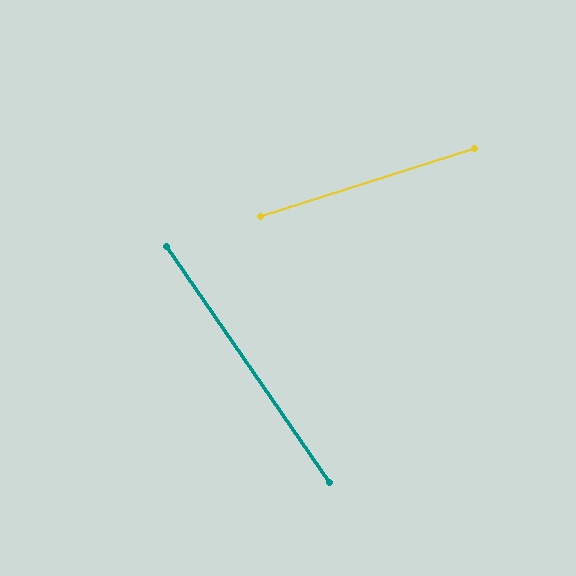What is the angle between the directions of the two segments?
Approximately 73 degrees.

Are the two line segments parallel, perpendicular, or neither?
Neither parallel nor perpendicular — they differ by about 73°.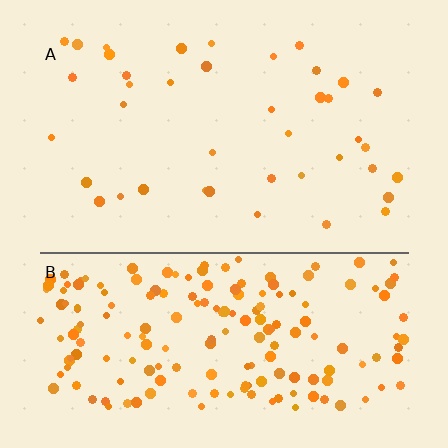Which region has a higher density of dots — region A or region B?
B (the bottom).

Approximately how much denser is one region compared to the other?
Approximately 4.8× — region B over region A.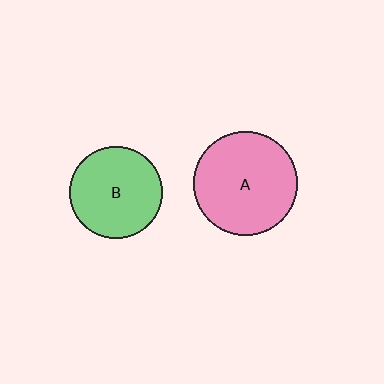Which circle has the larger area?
Circle A (pink).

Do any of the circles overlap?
No, none of the circles overlap.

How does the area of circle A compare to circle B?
Approximately 1.3 times.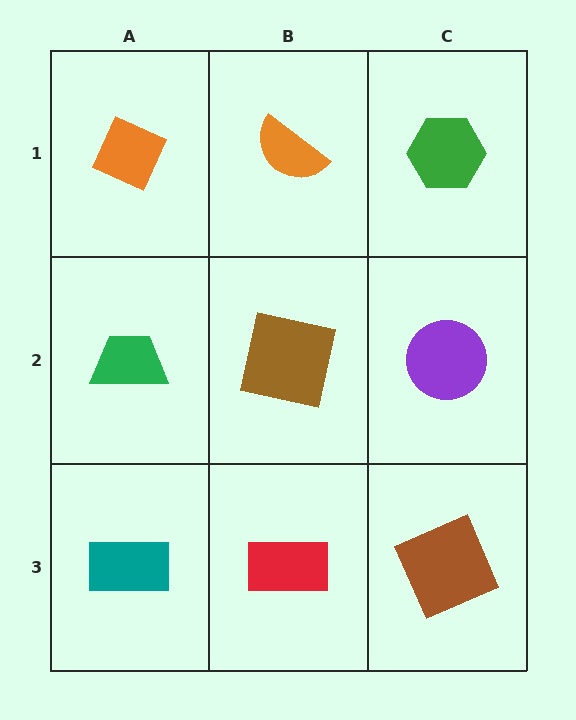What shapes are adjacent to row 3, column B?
A brown square (row 2, column B), a teal rectangle (row 3, column A), a brown square (row 3, column C).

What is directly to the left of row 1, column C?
An orange semicircle.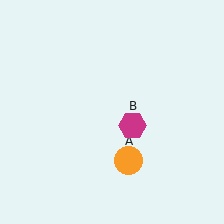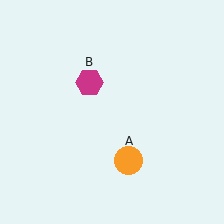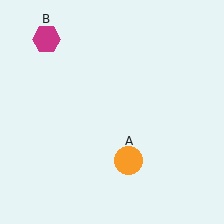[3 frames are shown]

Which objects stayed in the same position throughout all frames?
Orange circle (object A) remained stationary.